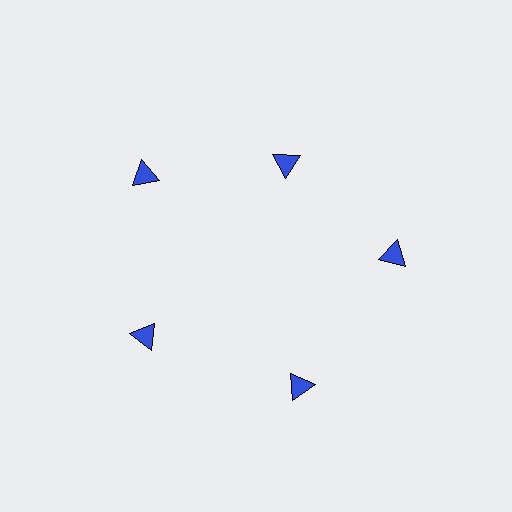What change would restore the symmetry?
The symmetry would be restored by moving it outward, back onto the ring so that all 5 triangles sit at equal angles and equal distance from the center.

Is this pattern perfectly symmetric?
No. The 5 blue triangles are arranged in a ring, but one element near the 1 o'clock position is pulled inward toward the center, breaking the 5-fold rotational symmetry.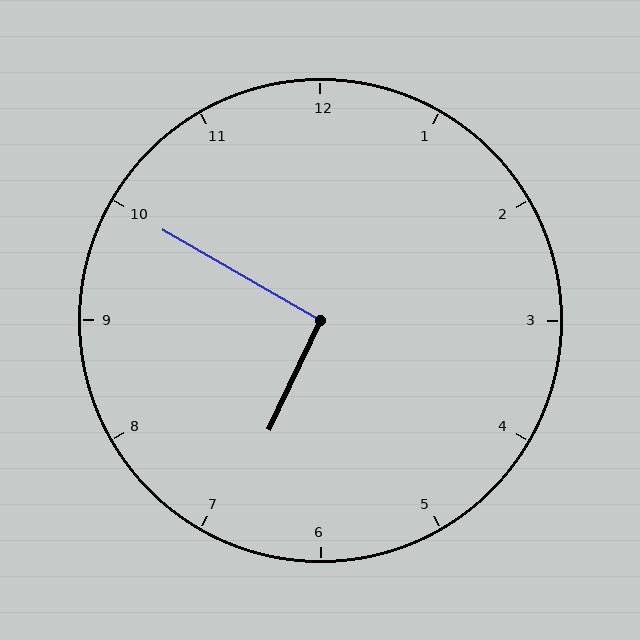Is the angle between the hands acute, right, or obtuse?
It is right.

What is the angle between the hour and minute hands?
Approximately 95 degrees.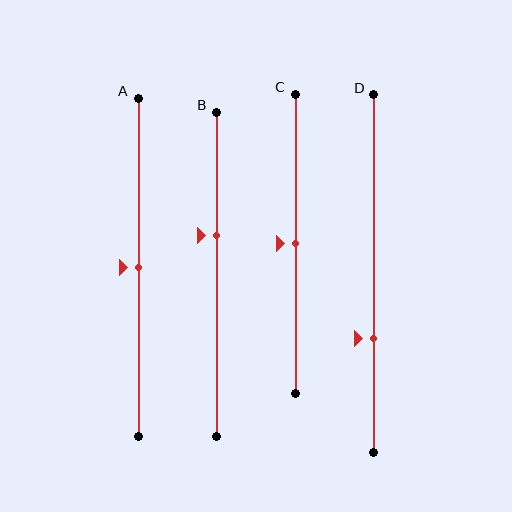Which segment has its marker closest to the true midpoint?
Segment A has its marker closest to the true midpoint.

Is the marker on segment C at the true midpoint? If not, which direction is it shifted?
Yes, the marker on segment C is at the true midpoint.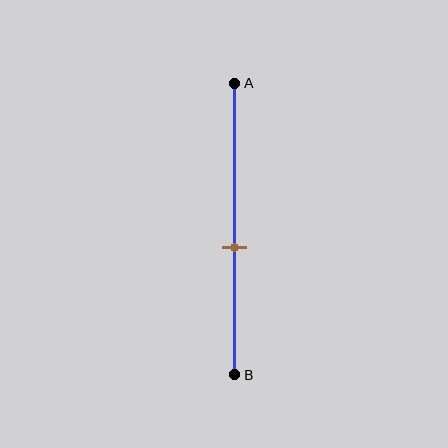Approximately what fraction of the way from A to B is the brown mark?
The brown mark is approximately 55% of the way from A to B.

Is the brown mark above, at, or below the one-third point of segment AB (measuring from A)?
The brown mark is below the one-third point of segment AB.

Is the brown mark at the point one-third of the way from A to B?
No, the mark is at about 55% from A, not at the 33% one-third point.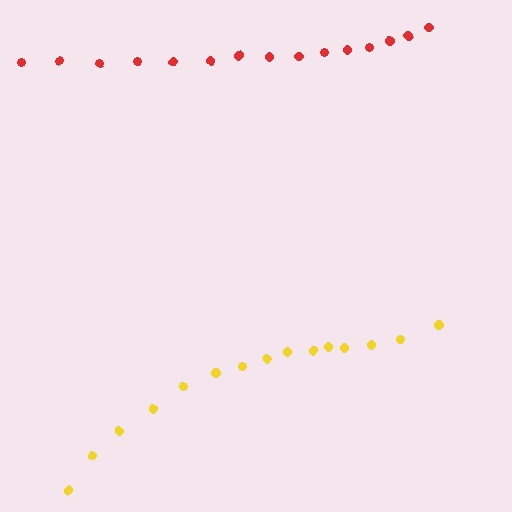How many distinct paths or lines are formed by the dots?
There are 2 distinct paths.